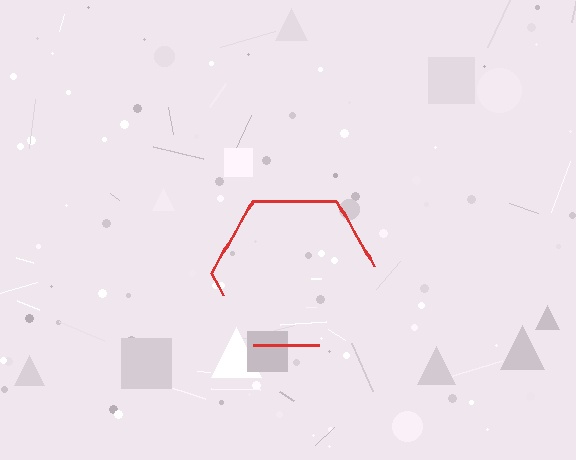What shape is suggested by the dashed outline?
The dashed outline suggests a hexagon.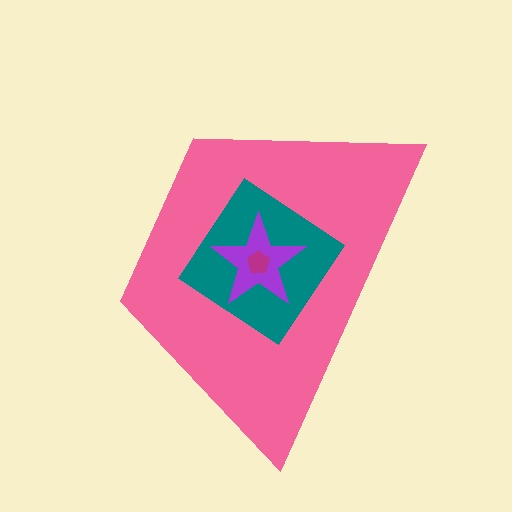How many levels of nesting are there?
4.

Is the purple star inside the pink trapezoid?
Yes.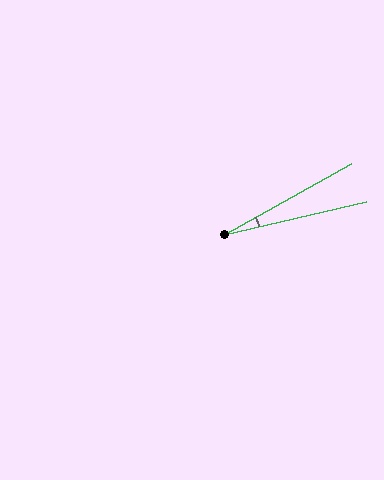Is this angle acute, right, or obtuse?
It is acute.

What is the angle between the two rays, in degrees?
Approximately 16 degrees.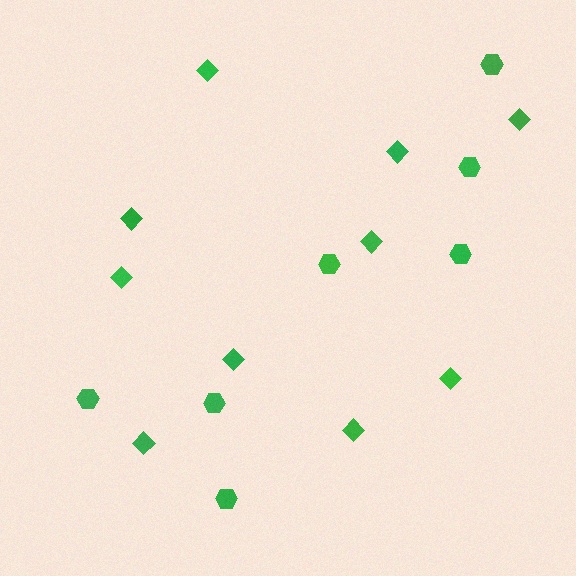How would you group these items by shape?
There are 2 groups: one group of hexagons (7) and one group of diamonds (10).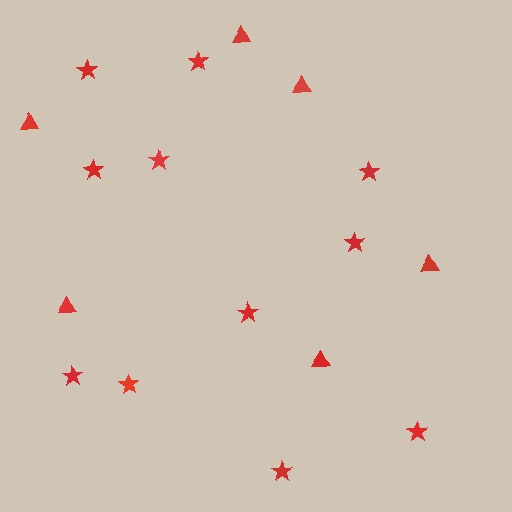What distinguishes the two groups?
There are 2 groups: one group of stars (11) and one group of triangles (6).